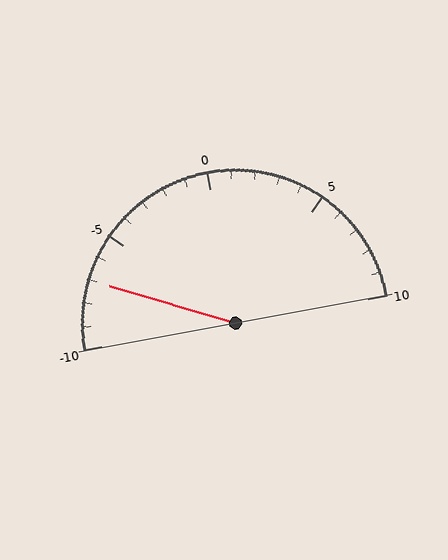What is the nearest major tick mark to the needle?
The nearest major tick mark is -5.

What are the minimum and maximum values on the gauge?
The gauge ranges from -10 to 10.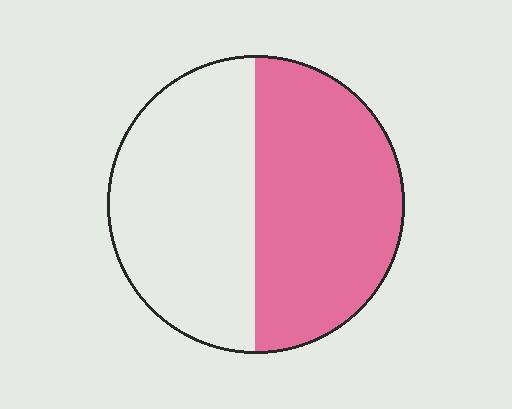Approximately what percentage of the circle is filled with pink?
Approximately 50%.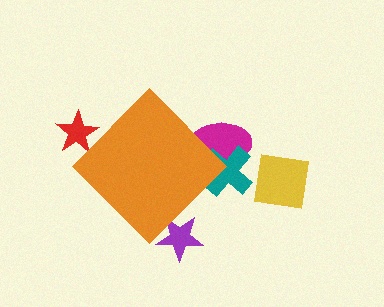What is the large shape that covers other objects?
An orange diamond.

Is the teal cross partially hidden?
Yes, the teal cross is partially hidden behind the orange diamond.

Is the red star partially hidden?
Yes, the red star is partially hidden behind the orange diamond.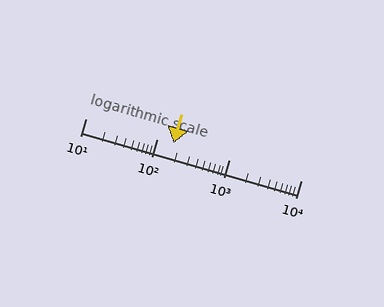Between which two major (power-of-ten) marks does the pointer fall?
The pointer is between 100 and 1000.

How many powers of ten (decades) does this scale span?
The scale spans 3 decades, from 10 to 10000.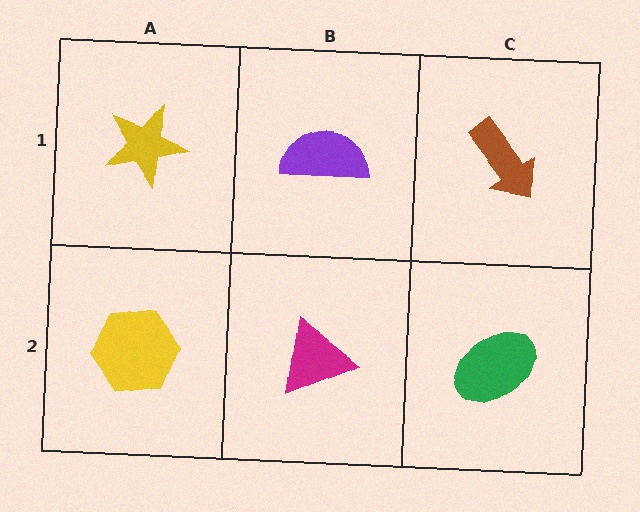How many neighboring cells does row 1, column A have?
2.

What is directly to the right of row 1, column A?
A purple semicircle.